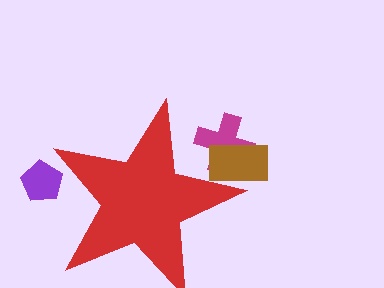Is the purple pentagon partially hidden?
Yes, the purple pentagon is partially hidden behind the red star.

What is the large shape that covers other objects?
A red star.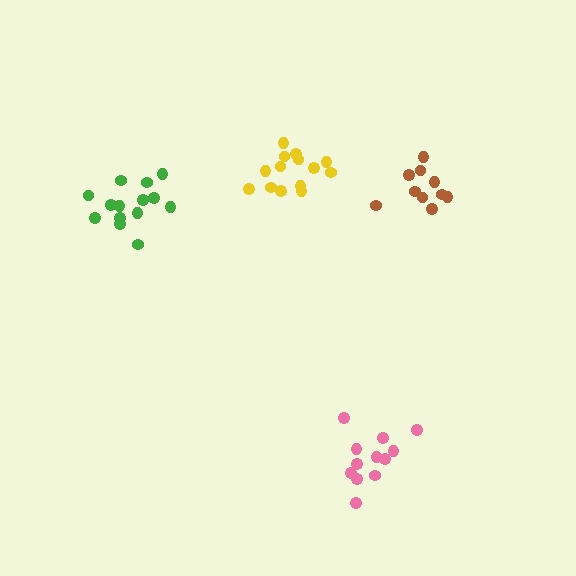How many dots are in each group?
Group 1: 12 dots, Group 2: 10 dots, Group 3: 14 dots, Group 4: 14 dots (50 total).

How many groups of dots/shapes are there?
There are 4 groups.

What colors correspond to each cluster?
The clusters are colored: pink, brown, green, yellow.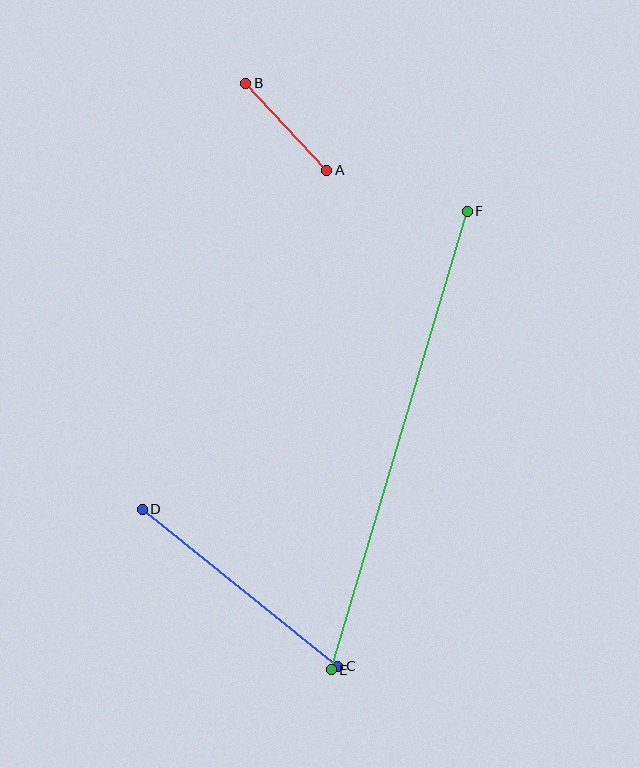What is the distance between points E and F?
The distance is approximately 478 pixels.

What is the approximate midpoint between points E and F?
The midpoint is at approximately (399, 440) pixels.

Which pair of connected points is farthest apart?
Points E and F are farthest apart.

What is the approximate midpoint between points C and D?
The midpoint is at approximately (240, 588) pixels.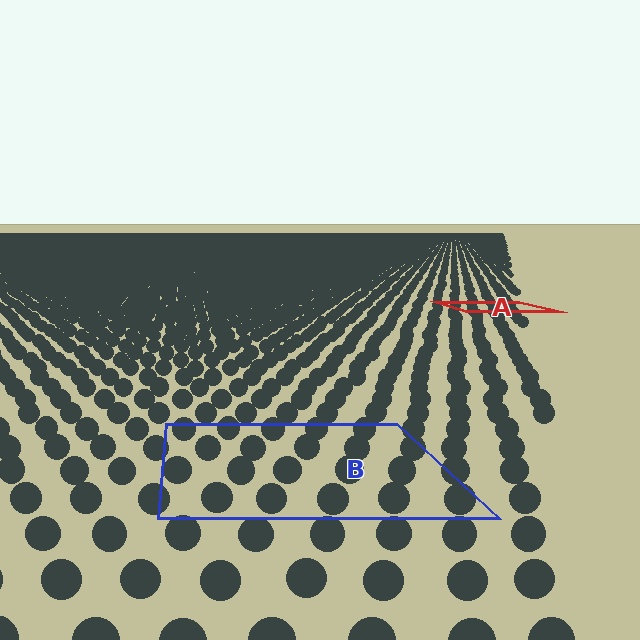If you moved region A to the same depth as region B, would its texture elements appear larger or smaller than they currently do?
They would appear larger. At a closer depth, the same texture elements are projected at a bigger on-screen size.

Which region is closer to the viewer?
Region B is closer. The texture elements there are larger and more spread out.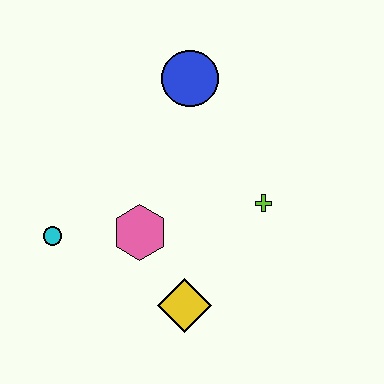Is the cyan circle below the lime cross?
Yes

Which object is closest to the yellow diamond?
The pink hexagon is closest to the yellow diamond.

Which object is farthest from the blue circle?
The yellow diamond is farthest from the blue circle.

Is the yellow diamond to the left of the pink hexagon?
No